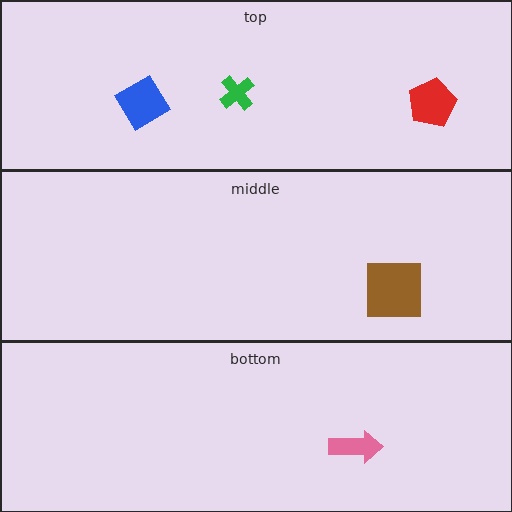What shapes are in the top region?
The blue diamond, the red pentagon, the green cross.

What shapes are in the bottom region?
The pink arrow.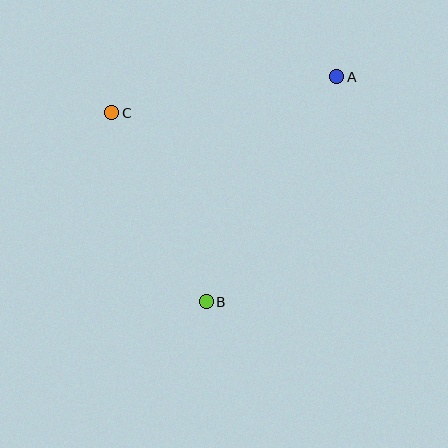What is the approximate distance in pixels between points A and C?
The distance between A and C is approximately 228 pixels.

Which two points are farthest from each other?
Points A and B are farthest from each other.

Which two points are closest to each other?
Points B and C are closest to each other.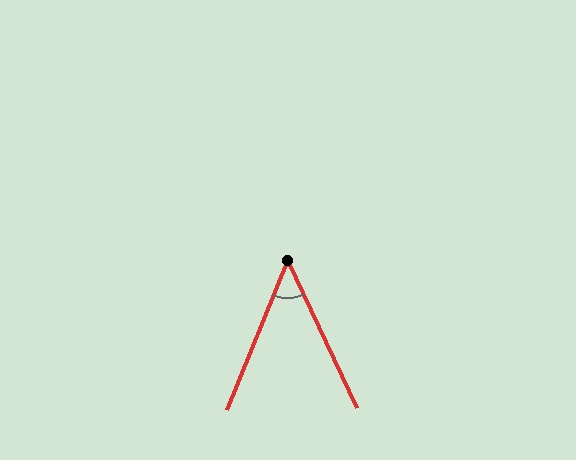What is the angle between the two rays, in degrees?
Approximately 47 degrees.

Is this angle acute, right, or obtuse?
It is acute.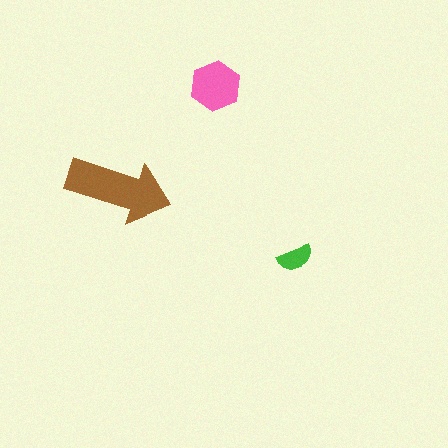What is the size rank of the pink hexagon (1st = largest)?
2nd.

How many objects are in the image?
There are 3 objects in the image.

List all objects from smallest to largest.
The green semicircle, the pink hexagon, the brown arrow.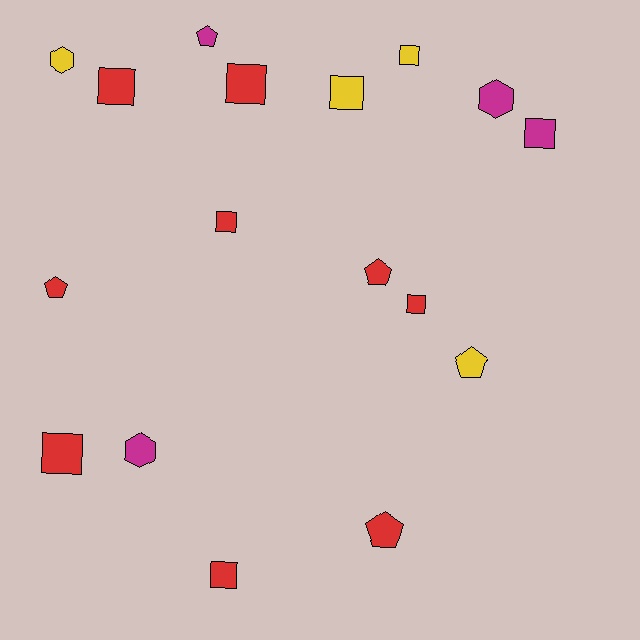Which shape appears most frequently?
Square, with 9 objects.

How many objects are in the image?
There are 17 objects.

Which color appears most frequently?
Red, with 9 objects.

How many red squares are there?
There are 6 red squares.